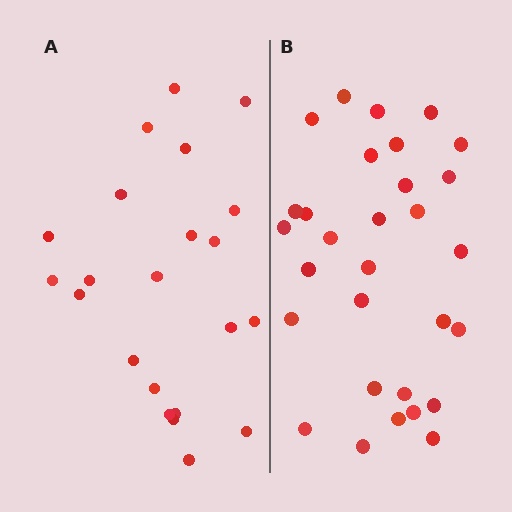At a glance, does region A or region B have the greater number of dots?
Region B (the right region) has more dots.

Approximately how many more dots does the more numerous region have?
Region B has roughly 8 or so more dots than region A.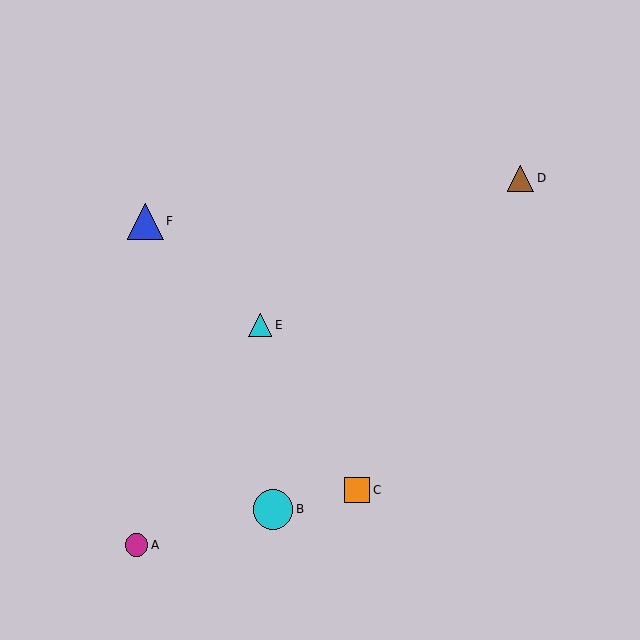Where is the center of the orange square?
The center of the orange square is at (357, 490).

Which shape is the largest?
The cyan circle (labeled B) is the largest.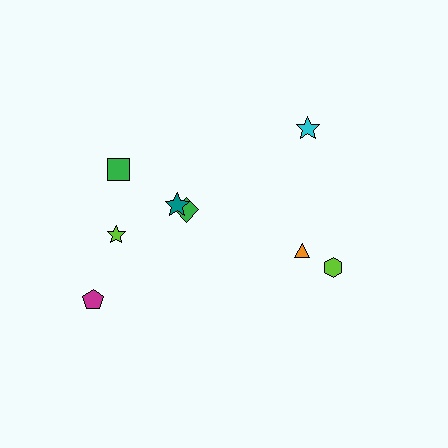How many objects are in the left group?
There are 5 objects.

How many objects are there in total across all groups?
There are 8 objects.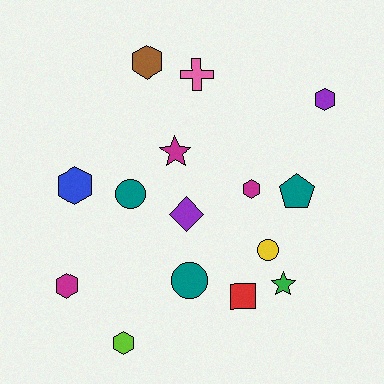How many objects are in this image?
There are 15 objects.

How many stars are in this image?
There are 2 stars.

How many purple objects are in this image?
There are 2 purple objects.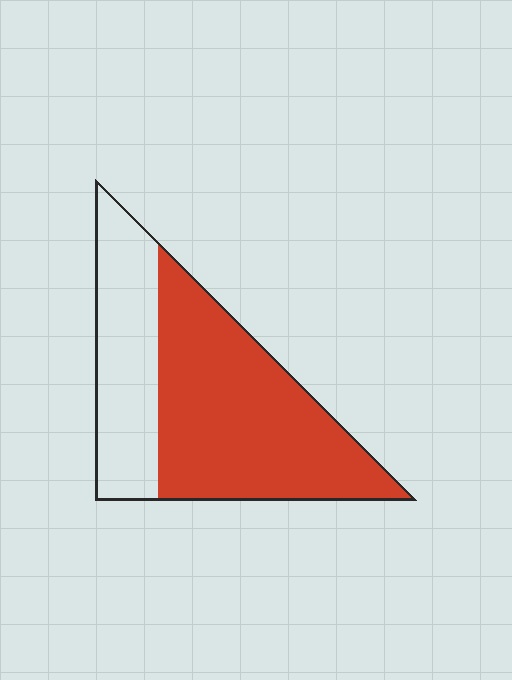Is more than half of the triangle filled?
Yes.